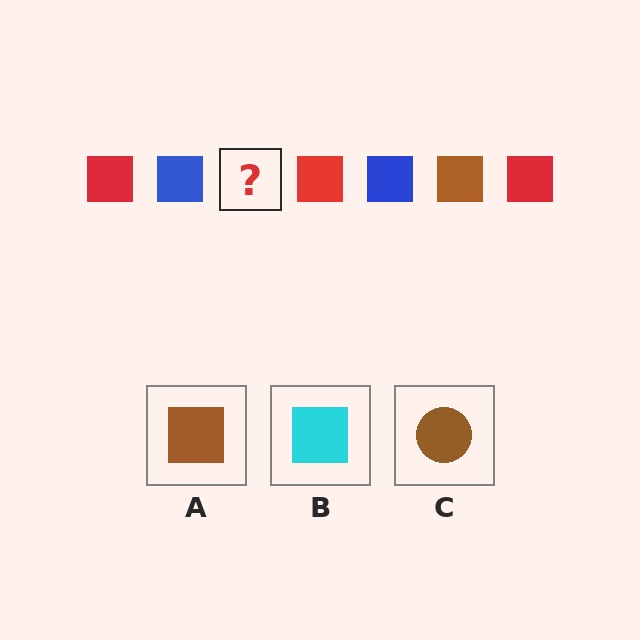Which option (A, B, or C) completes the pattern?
A.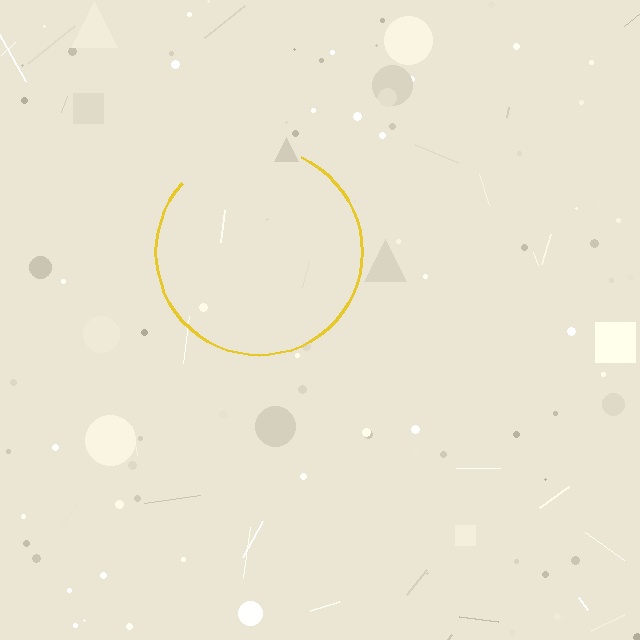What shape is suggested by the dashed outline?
The dashed outline suggests a circle.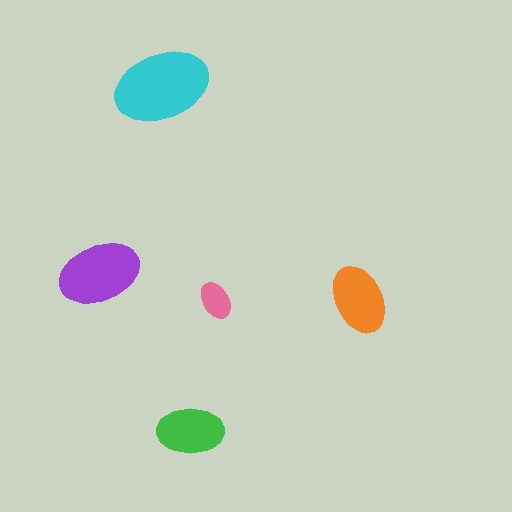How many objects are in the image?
There are 5 objects in the image.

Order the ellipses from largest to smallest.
the cyan one, the purple one, the orange one, the green one, the pink one.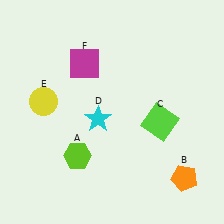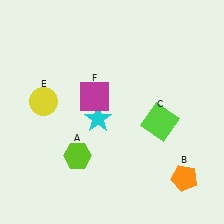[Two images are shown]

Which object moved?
The magenta square (F) moved down.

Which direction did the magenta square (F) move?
The magenta square (F) moved down.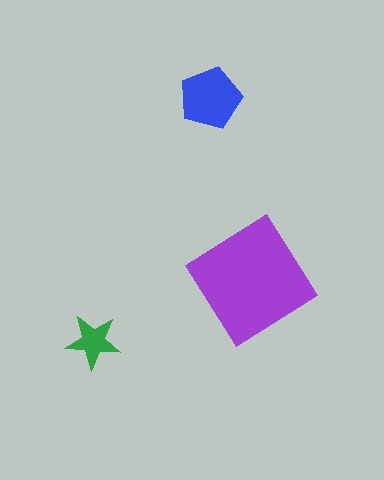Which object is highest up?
The blue pentagon is topmost.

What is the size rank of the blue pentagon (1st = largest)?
2nd.